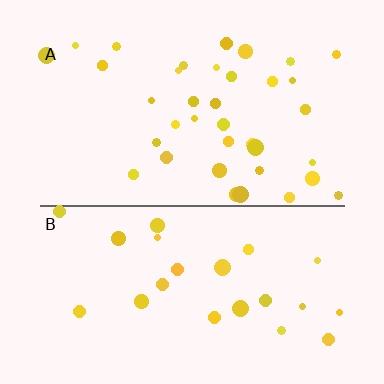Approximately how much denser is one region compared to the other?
Approximately 1.6× — region A over region B.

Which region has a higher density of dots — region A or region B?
A (the top).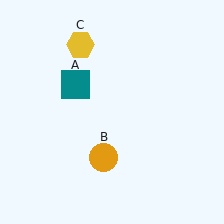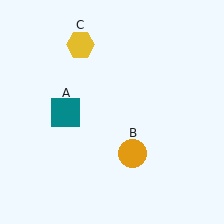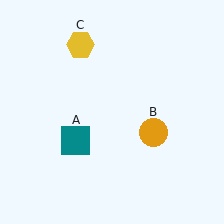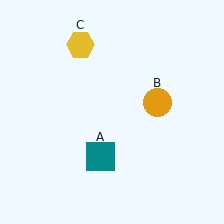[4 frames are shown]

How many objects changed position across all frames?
2 objects changed position: teal square (object A), orange circle (object B).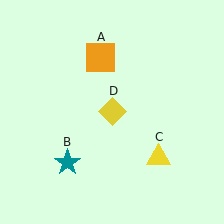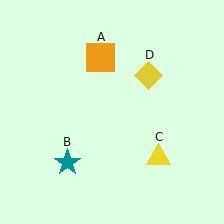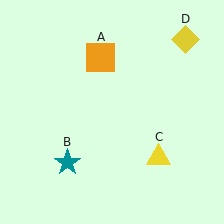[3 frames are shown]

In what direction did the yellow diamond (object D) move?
The yellow diamond (object D) moved up and to the right.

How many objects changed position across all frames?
1 object changed position: yellow diamond (object D).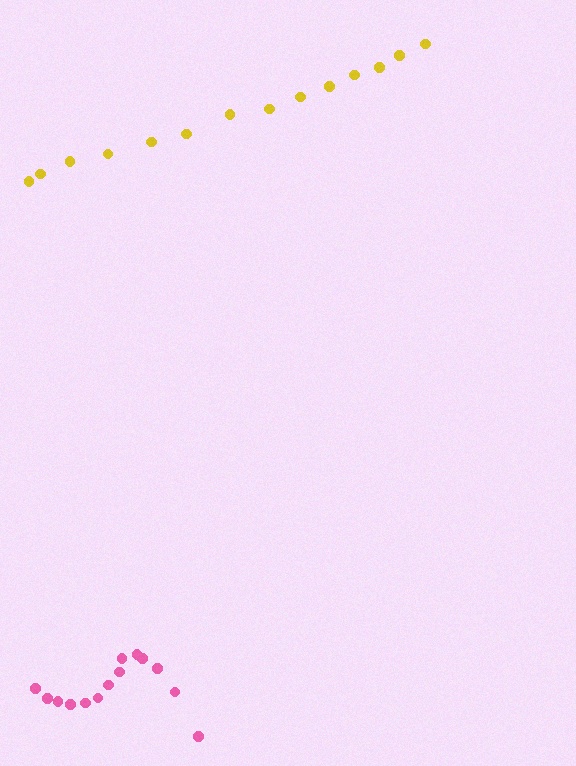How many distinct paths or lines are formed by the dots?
There are 2 distinct paths.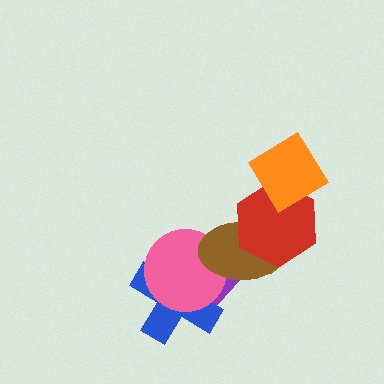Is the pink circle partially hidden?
Yes, it is partially covered by another shape.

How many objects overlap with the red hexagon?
2 objects overlap with the red hexagon.